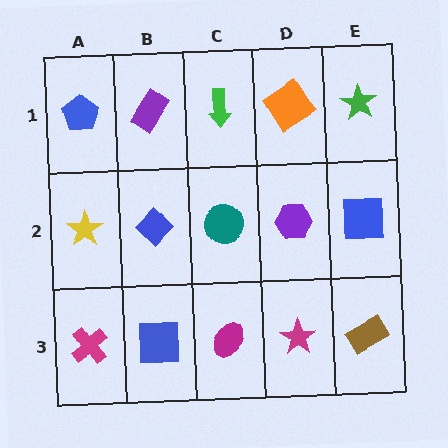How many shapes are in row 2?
5 shapes.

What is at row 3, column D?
A magenta star.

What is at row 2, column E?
A blue square.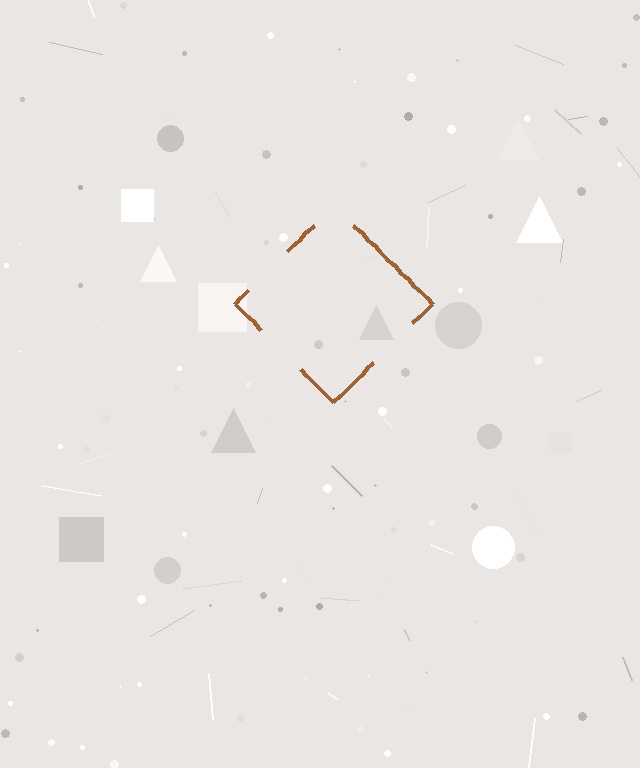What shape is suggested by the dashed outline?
The dashed outline suggests a diamond.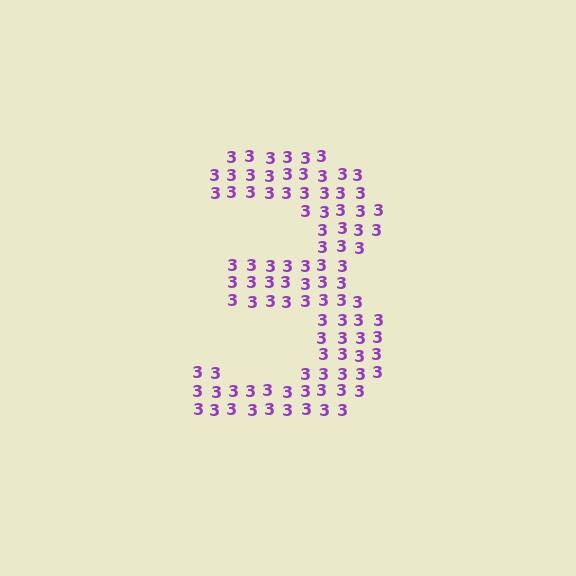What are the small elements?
The small elements are digit 3's.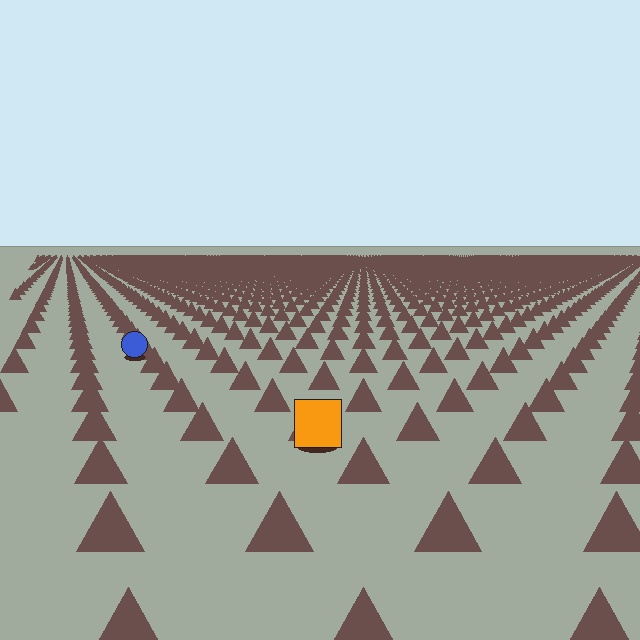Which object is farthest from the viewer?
The blue circle is farthest from the viewer. It appears smaller and the ground texture around it is denser.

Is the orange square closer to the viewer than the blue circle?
Yes. The orange square is closer — you can tell from the texture gradient: the ground texture is coarser near it.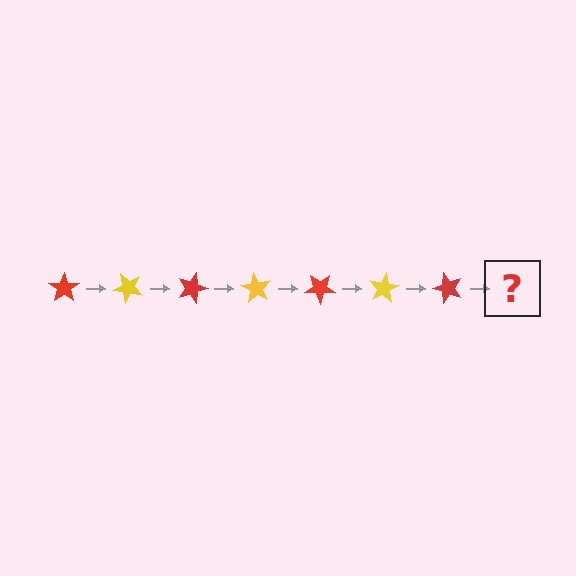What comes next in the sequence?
The next element should be a yellow star, rotated 315 degrees from the start.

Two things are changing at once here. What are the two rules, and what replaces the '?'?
The two rules are that it rotates 45 degrees each step and the color cycles through red and yellow. The '?' should be a yellow star, rotated 315 degrees from the start.